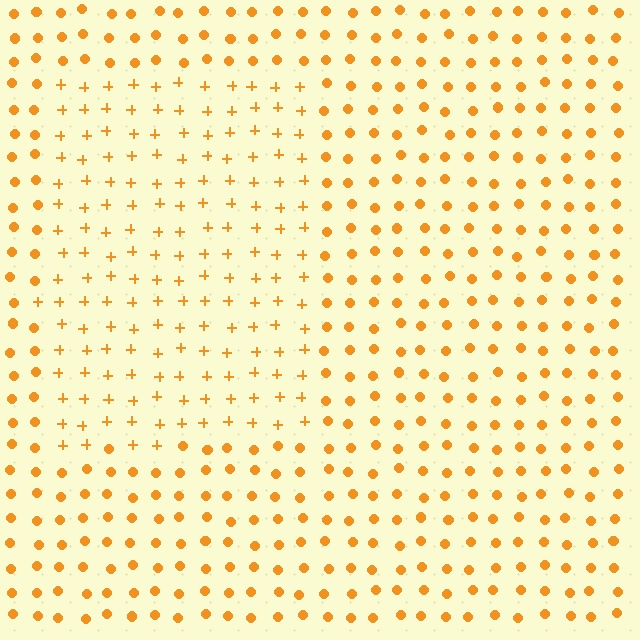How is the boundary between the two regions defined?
The boundary is defined by a change in element shape: plus signs inside vs. circles outside. All elements share the same color and spacing.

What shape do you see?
I see a rectangle.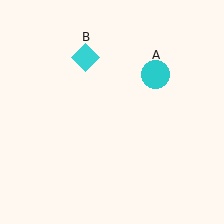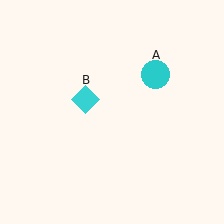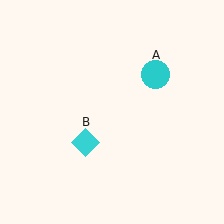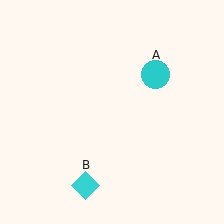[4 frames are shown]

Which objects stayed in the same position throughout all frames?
Cyan circle (object A) remained stationary.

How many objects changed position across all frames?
1 object changed position: cyan diamond (object B).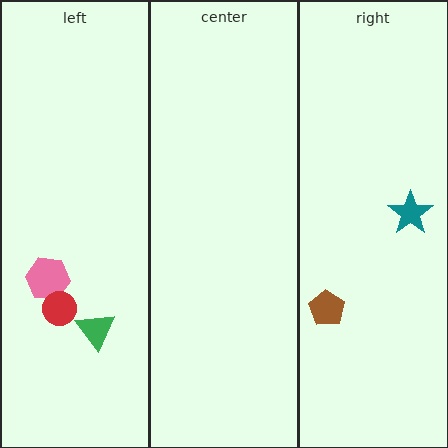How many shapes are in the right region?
2.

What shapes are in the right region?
The teal star, the brown pentagon.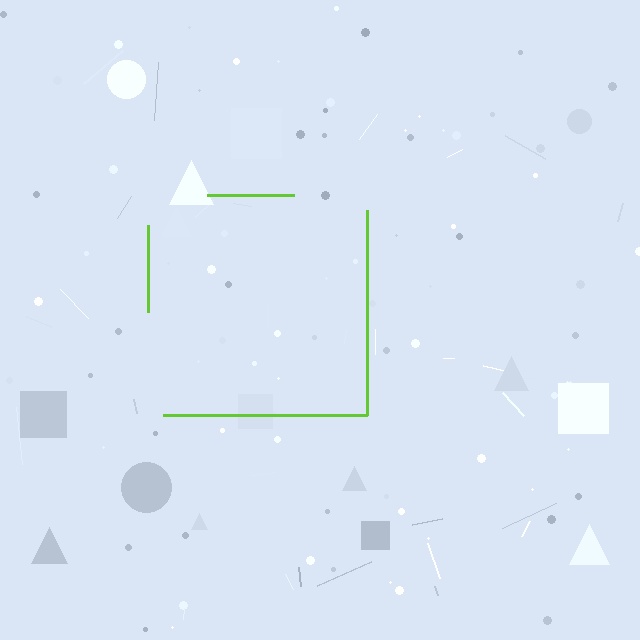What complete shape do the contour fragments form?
The contour fragments form a square.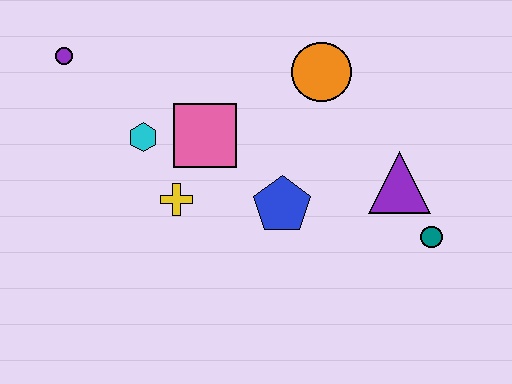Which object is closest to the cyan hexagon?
The pink square is closest to the cyan hexagon.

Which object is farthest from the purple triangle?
The purple circle is farthest from the purple triangle.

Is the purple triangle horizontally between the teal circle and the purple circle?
Yes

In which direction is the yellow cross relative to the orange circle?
The yellow cross is to the left of the orange circle.